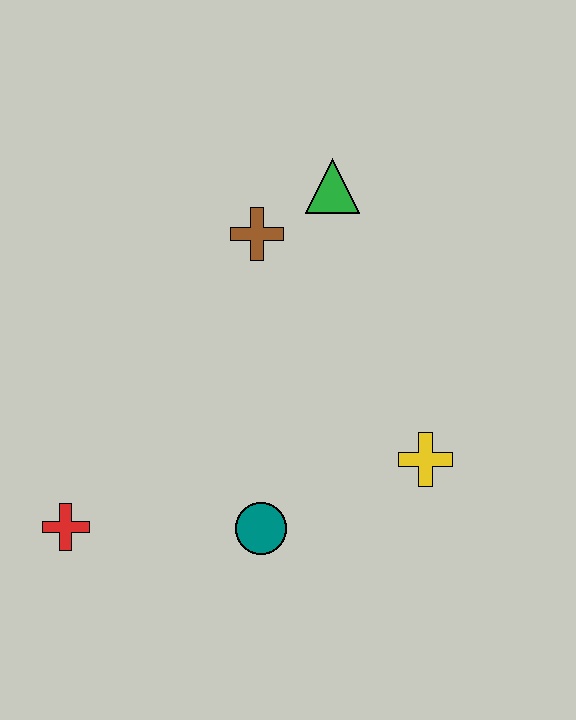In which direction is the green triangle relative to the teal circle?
The green triangle is above the teal circle.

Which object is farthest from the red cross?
The green triangle is farthest from the red cross.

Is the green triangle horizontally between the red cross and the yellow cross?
Yes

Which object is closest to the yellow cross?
The teal circle is closest to the yellow cross.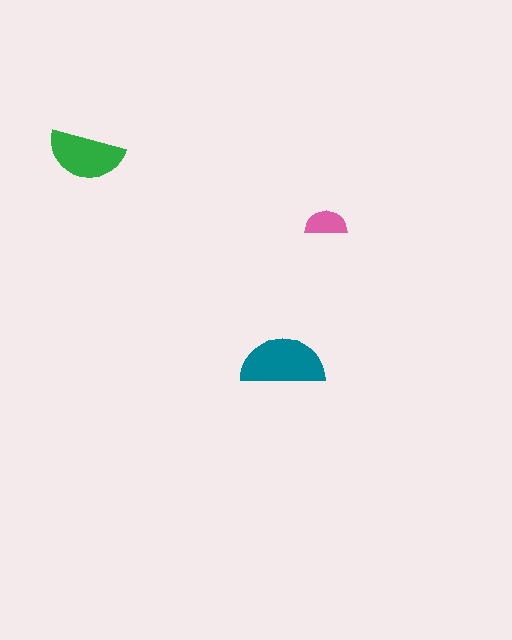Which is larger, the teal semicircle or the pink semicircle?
The teal one.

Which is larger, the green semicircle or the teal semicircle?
The teal one.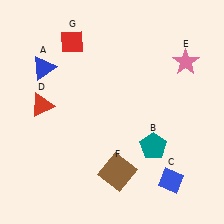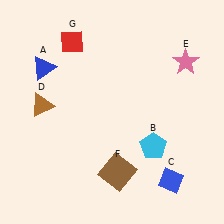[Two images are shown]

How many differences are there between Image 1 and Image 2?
There are 2 differences between the two images.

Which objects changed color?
B changed from teal to cyan. D changed from red to brown.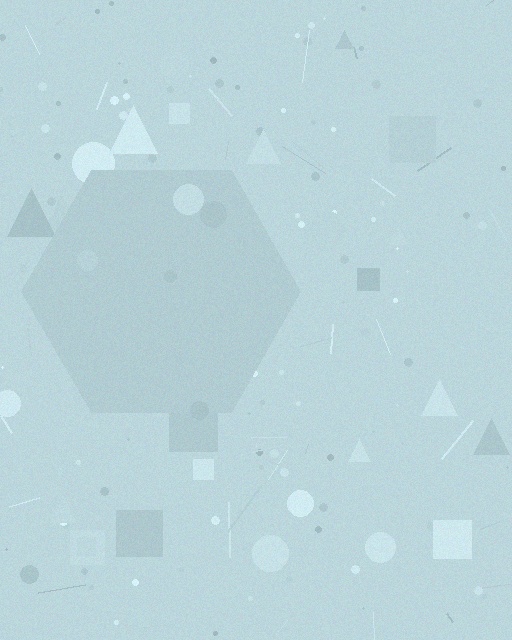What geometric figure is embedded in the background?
A hexagon is embedded in the background.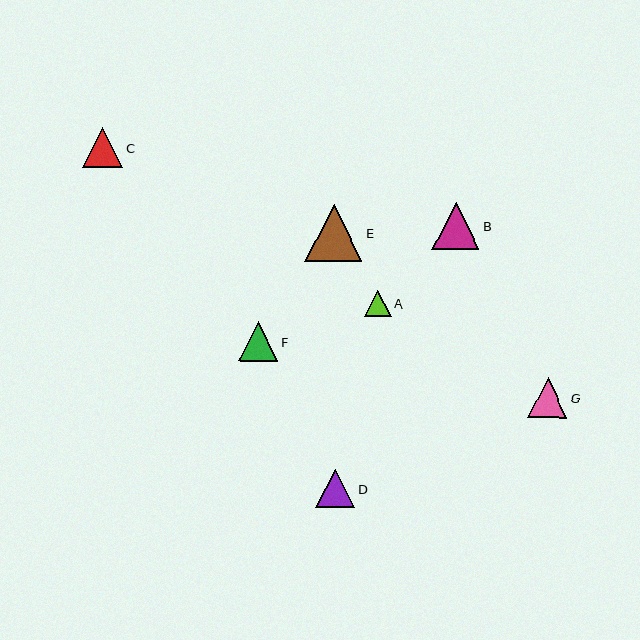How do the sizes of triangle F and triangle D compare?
Triangle F and triangle D are approximately the same size.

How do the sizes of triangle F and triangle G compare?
Triangle F and triangle G are approximately the same size.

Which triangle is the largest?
Triangle E is the largest with a size of approximately 58 pixels.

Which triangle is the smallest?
Triangle A is the smallest with a size of approximately 26 pixels.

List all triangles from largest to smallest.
From largest to smallest: E, B, C, F, G, D, A.